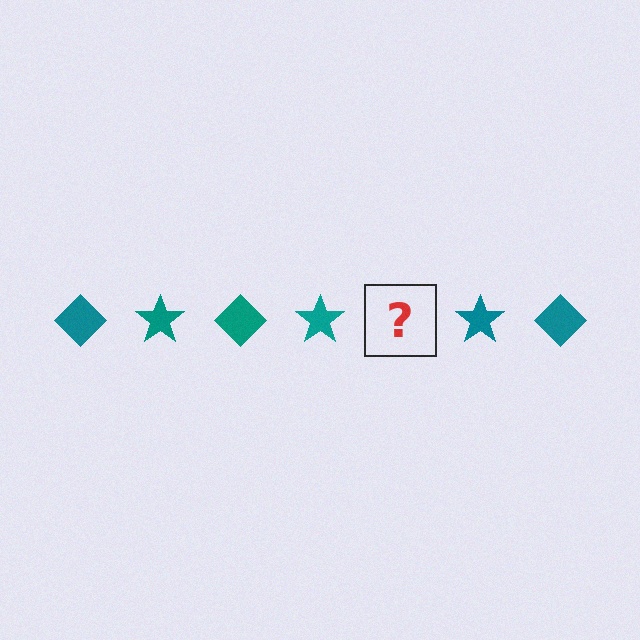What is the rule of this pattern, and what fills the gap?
The rule is that the pattern cycles through diamond, star shapes in teal. The gap should be filled with a teal diamond.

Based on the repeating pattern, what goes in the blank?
The blank should be a teal diamond.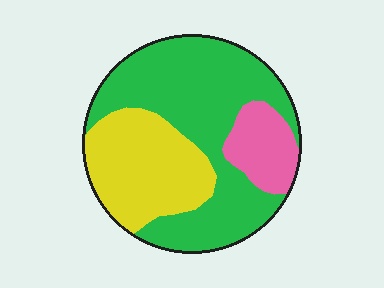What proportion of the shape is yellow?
Yellow covers roughly 30% of the shape.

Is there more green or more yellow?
Green.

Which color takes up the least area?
Pink, at roughly 15%.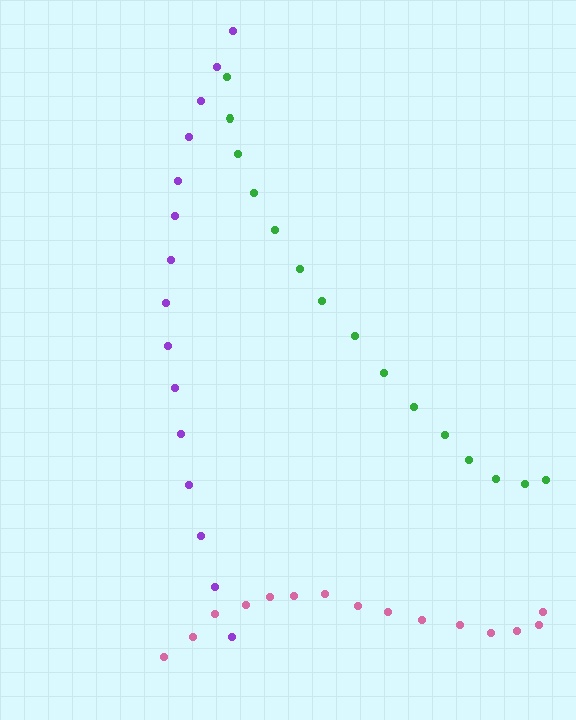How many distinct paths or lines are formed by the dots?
There are 3 distinct paths.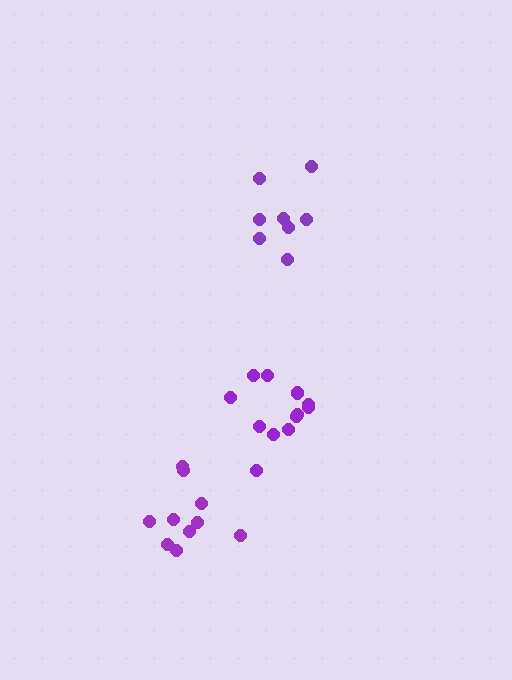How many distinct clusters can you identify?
There are 3 distinct clusters.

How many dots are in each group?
Group 1: 12 dots, Group 2: 8 dots, Group 3: 10 dots (30 total).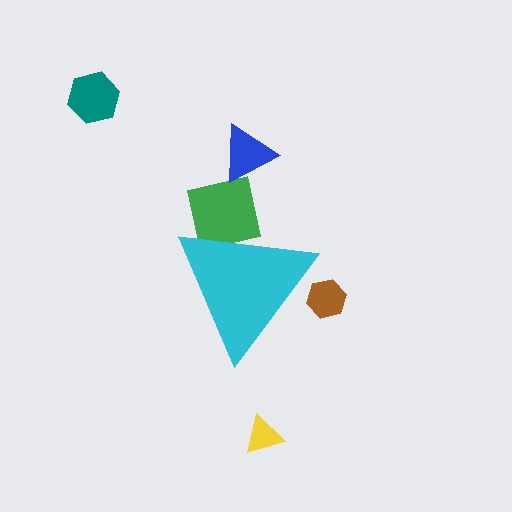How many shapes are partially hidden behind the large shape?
2 shapes are partially hidden.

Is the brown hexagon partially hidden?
Yes, the brown hexagon is partially hidden behind the cyan triangle.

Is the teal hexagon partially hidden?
No, the teal hexagon is fully visible.